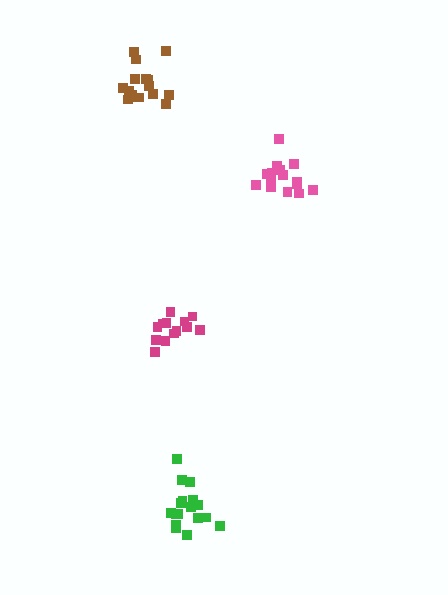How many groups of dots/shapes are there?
There are 4 groups.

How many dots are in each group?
Group 1: 13 dots, Group 2: 18 dots, Group 3: 16 dots, Group 4: 16 dots (63 total).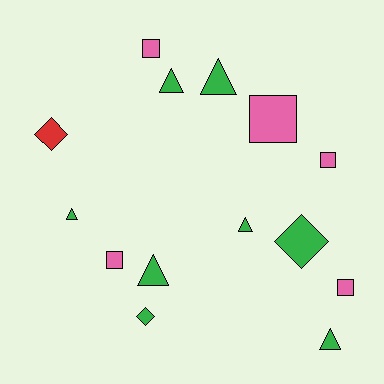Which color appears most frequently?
Green, with 8 objects.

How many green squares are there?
There are no green squares.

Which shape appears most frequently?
Triangle, with 6 objects.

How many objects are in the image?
There are 14 objects.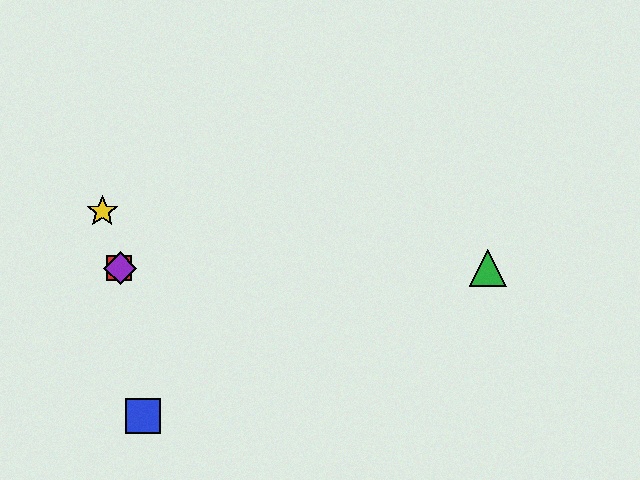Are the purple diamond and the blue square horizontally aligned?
No, the purple diamond is at y≈268 and the blue square is at y≈416.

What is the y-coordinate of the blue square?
The blue square is at y≈416.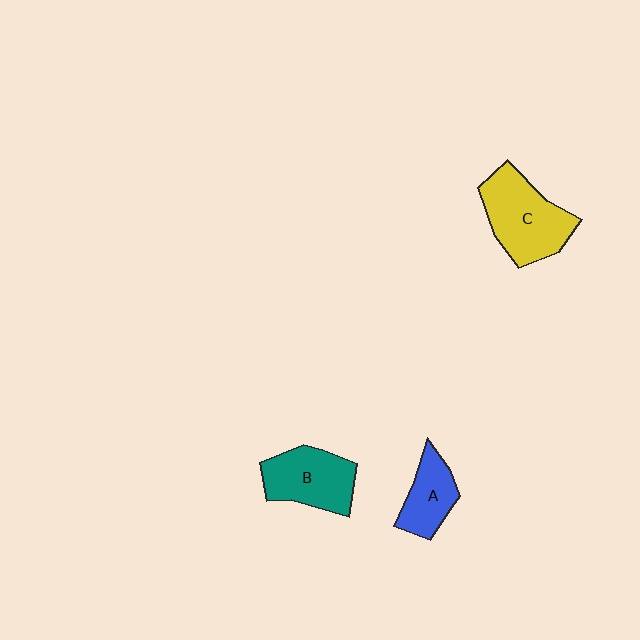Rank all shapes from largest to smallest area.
From largest to smallest: C (yellow), B (teal), A (blue).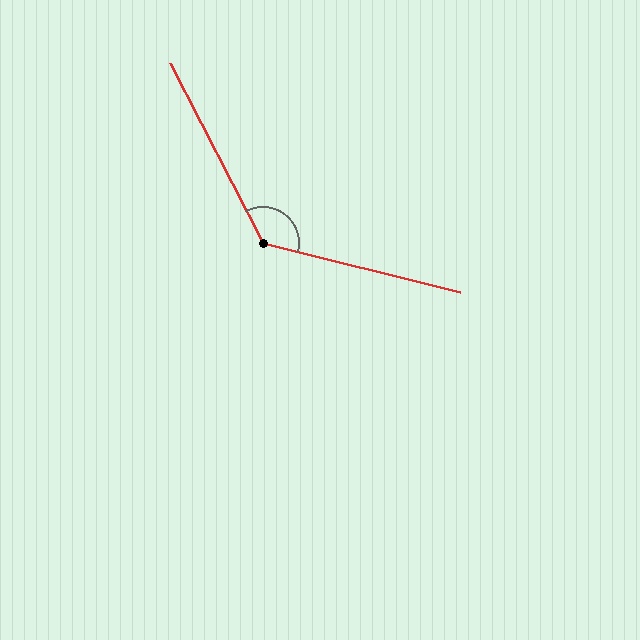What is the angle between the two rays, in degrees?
Approximately 131 degrees.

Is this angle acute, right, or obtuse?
It is obtuse.